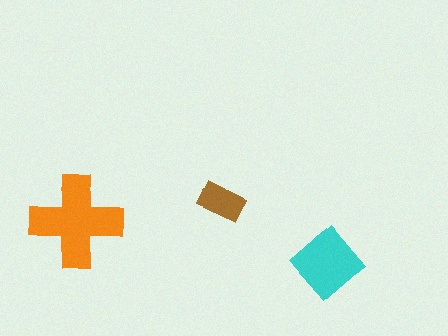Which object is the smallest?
The brown rectangle.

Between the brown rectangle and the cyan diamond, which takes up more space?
The cyan diamond.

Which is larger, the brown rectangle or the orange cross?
The orange cross.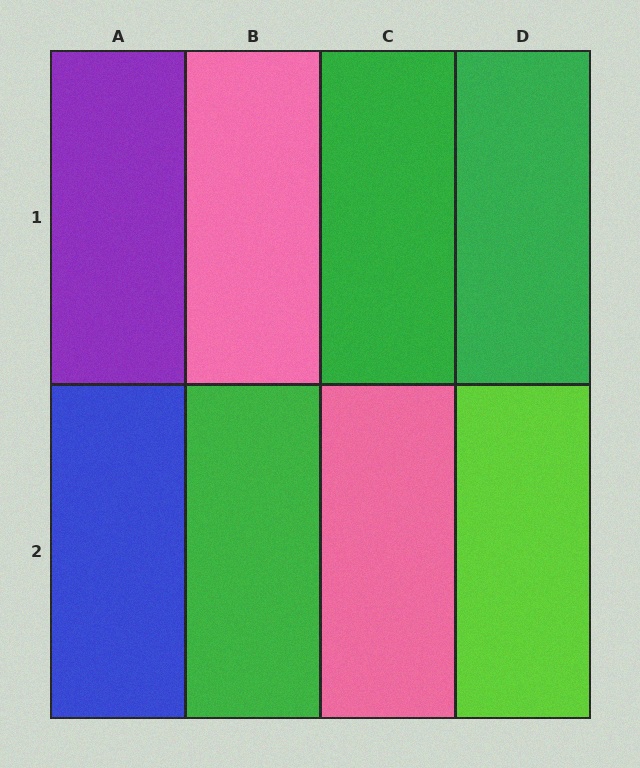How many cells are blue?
1 cell is blue.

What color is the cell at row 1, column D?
Green.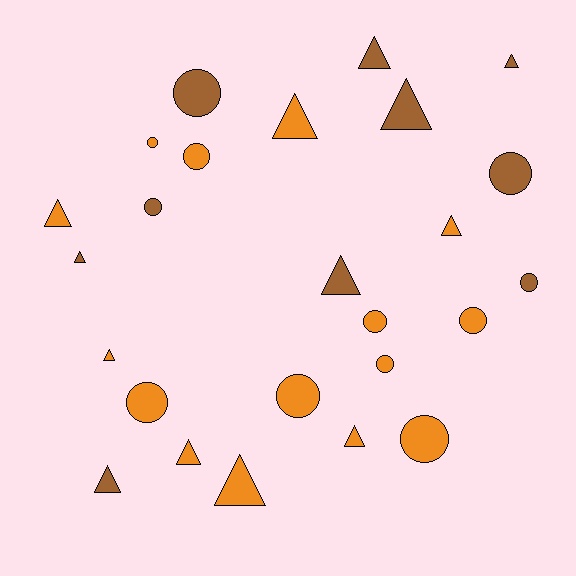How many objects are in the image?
There are 25 objects.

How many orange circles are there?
There are 8 orange circles.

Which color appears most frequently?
Orange, with 15 objects.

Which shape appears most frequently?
Triangle, with 13 objects.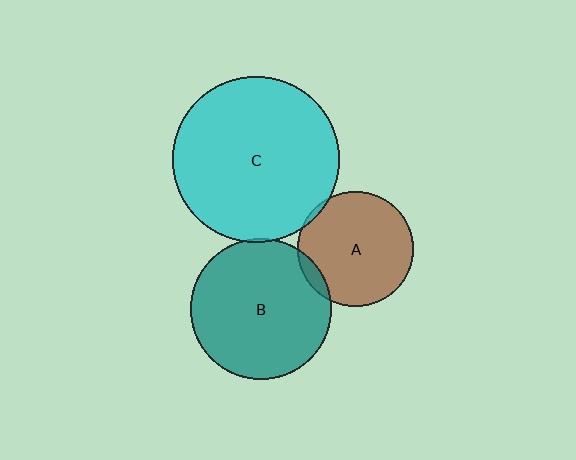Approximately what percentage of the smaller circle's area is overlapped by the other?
Approximately 5%.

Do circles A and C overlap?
Yes.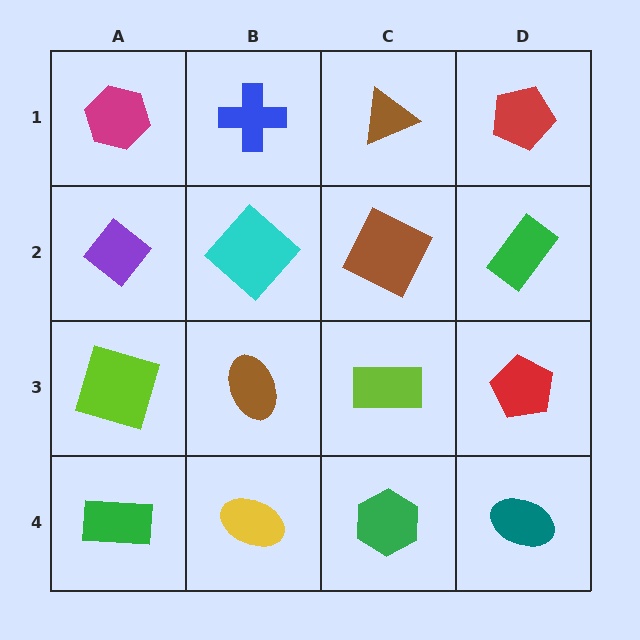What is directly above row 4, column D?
A red pentagon.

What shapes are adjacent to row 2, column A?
A magenta hexagon (row 1, column A), a lime square (row 3, column A), a cyan diamond (row 2, column B).